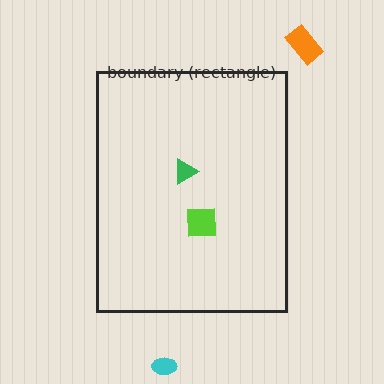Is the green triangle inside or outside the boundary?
Inside.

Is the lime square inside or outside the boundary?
Inside.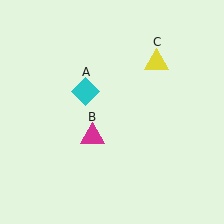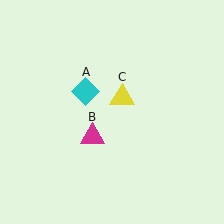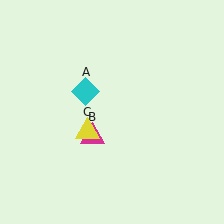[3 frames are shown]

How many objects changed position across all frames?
1 object changed position: yellow triangle (object C).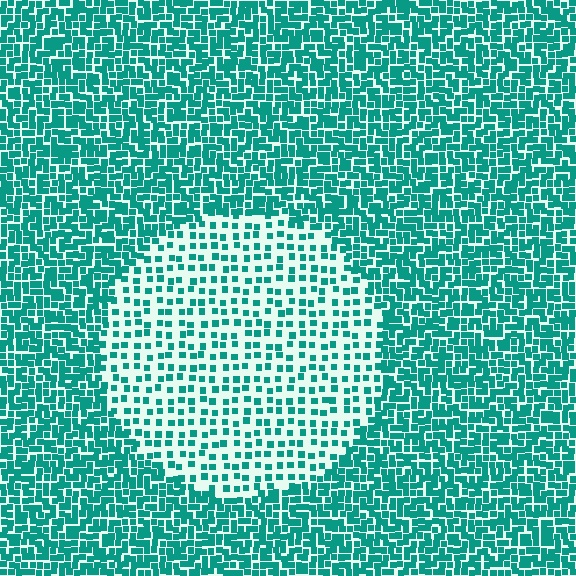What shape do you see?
I see a circle.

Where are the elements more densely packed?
The elements are more densely packed outside the circle boundary.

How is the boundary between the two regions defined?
The boundary is defined by a change in element density (approximately 2.3x ratio). All elements are the same color, size, and shape.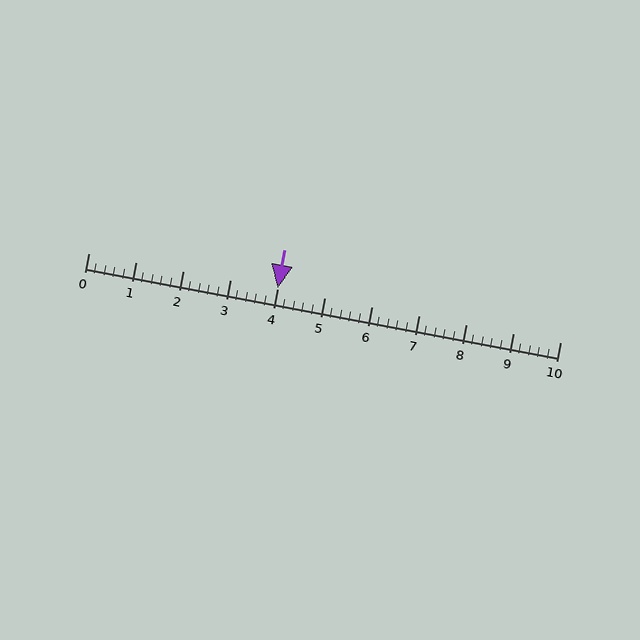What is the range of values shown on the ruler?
The ruler shows values from 0 to 10.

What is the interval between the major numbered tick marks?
The major tick marks are spaced 1 units apart.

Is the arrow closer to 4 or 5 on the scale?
The arrow is closer to 4.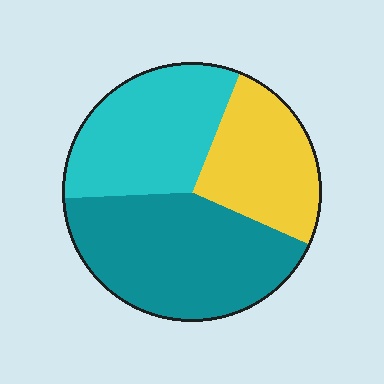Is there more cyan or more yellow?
Cyan.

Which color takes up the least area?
Yellow, at roughly 25%.